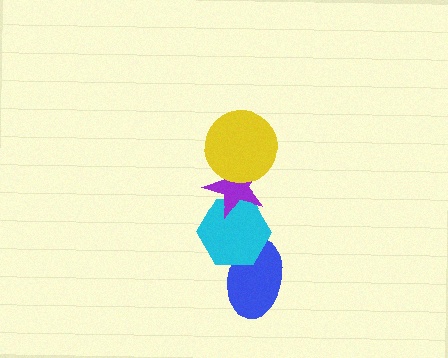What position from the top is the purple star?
The purple star is 2nd from the top.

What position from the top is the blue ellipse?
The blue ellipse is 4th from the top.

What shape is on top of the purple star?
The yellow circle is on top of the purple star.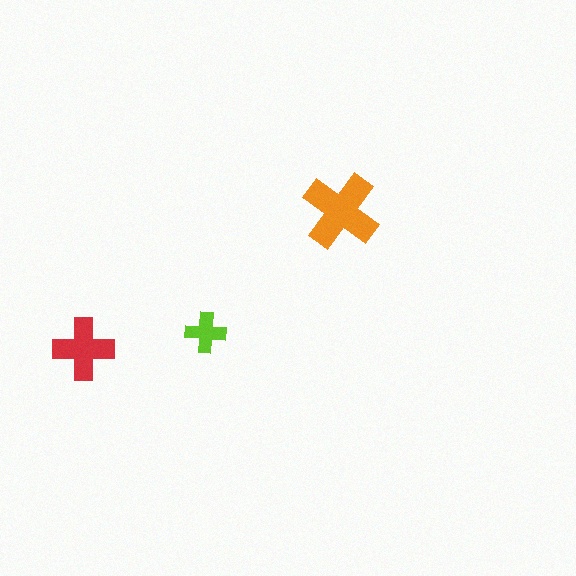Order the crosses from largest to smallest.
the orange one, the red one, the lime one.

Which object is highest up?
The orange cross is topmost.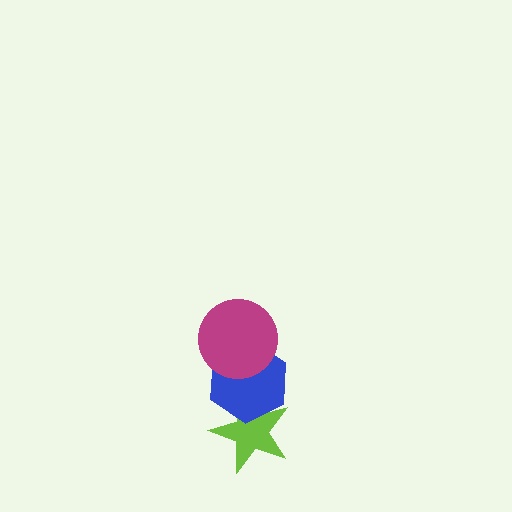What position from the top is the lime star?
The lime star is 3rd from the top.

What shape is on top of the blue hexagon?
The magenta circle is on top of the blue hexagon.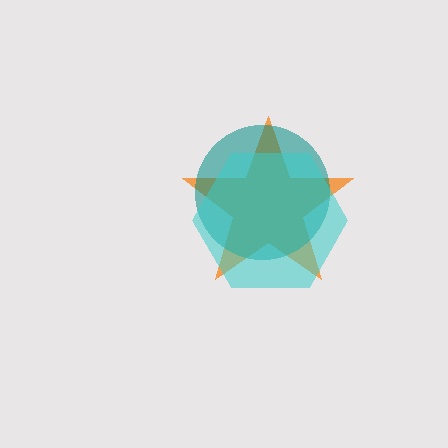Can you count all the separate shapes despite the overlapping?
Yes, there are 3 separate shapes.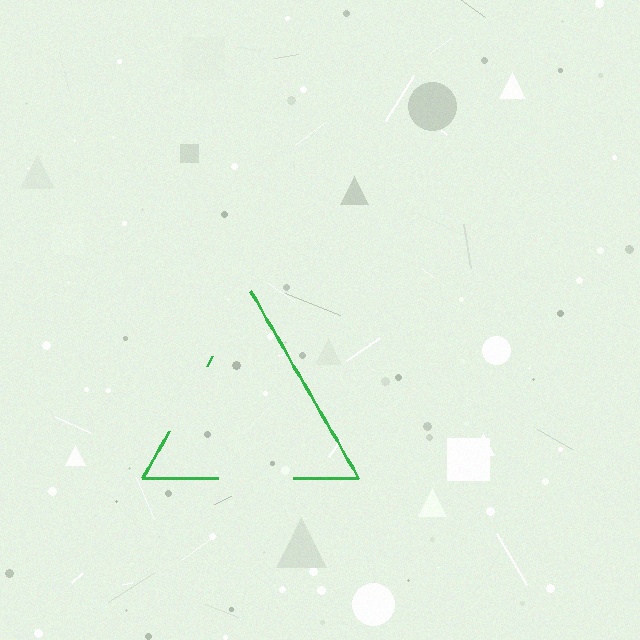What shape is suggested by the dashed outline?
The dashed outline suggests a triangle.